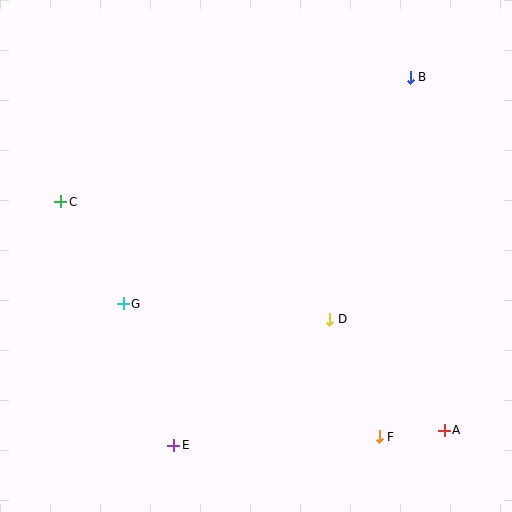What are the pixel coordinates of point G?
Point G is at (123, 304).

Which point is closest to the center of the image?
Point D at (330, 319) is closest to the center.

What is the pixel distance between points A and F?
The distance between A and F is 65 pixels.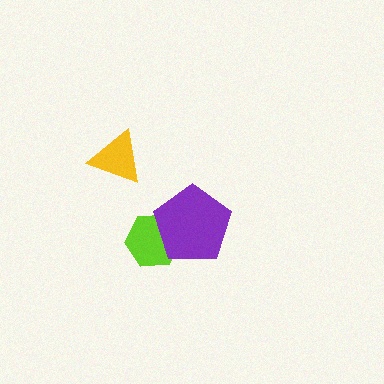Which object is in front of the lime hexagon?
The purple pentagon is in front of the lime hexagon.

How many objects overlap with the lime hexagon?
1 object overlaps with the lime hexagon.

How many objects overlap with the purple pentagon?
1 object overlaps with the purple pentagon.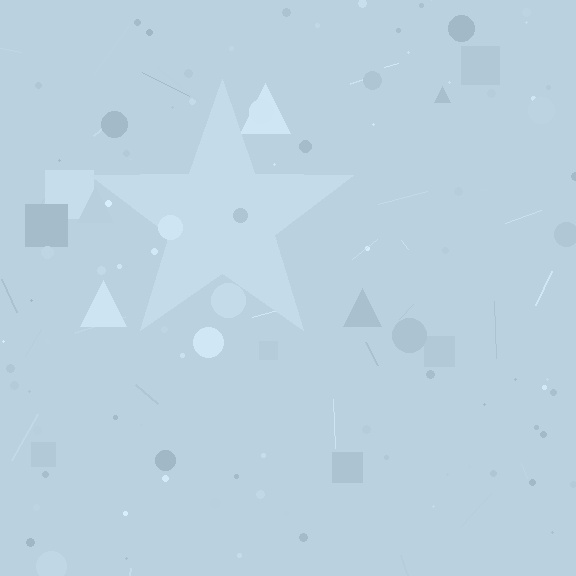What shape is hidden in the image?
A star is hidden in the image.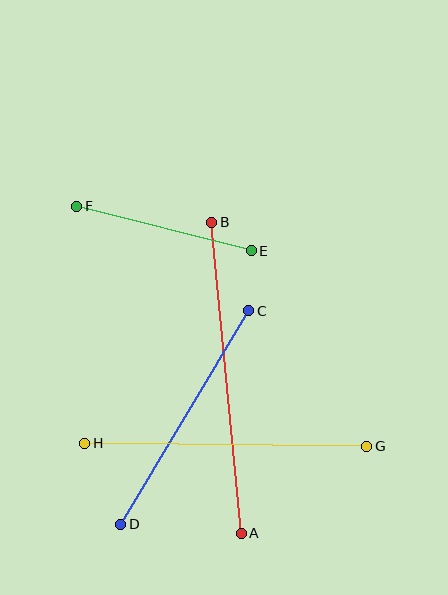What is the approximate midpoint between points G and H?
The midpoint is at approximately (226, 445) pixels.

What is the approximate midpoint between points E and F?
The midpoint is at approximately (164, 228) pixels.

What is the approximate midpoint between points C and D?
The midpoint is at approximately (185, 417) pixels.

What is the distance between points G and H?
The distance is approximately 282 pixels.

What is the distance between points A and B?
The distance is approximately 312 pixels.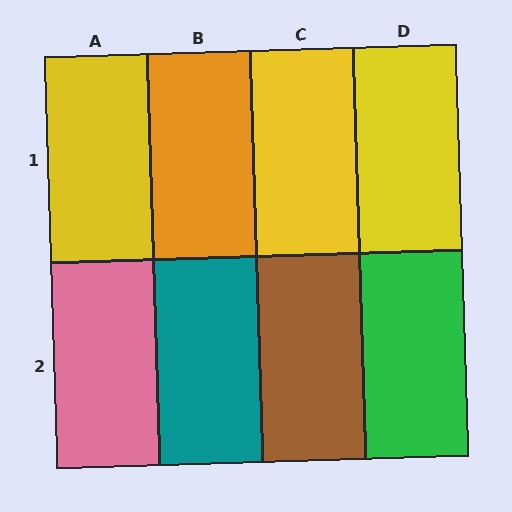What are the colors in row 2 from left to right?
Pink, teal, brown, green.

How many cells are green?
1 cell is green.